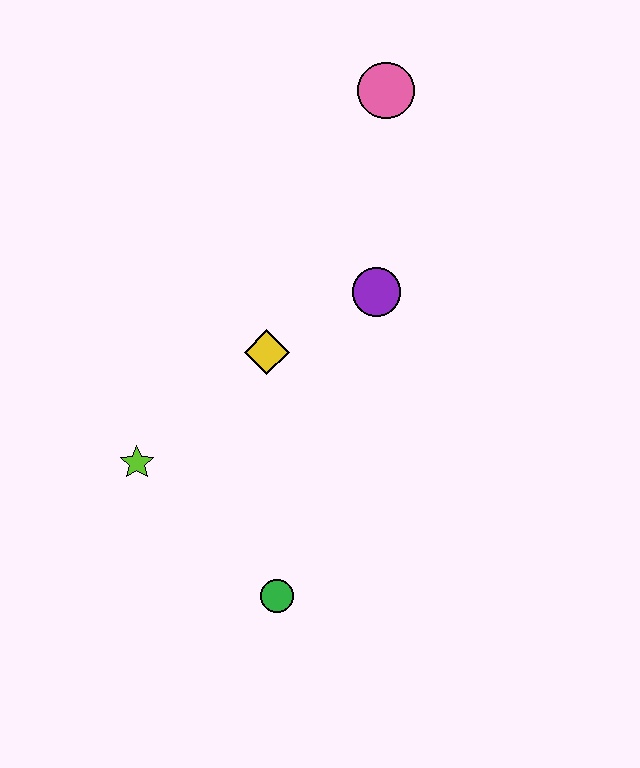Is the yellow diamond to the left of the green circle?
Yes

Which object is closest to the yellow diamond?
The purple circle is closest to the yellow diamond.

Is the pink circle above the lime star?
Yes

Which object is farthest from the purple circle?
The green circle is farthest from the purple circle.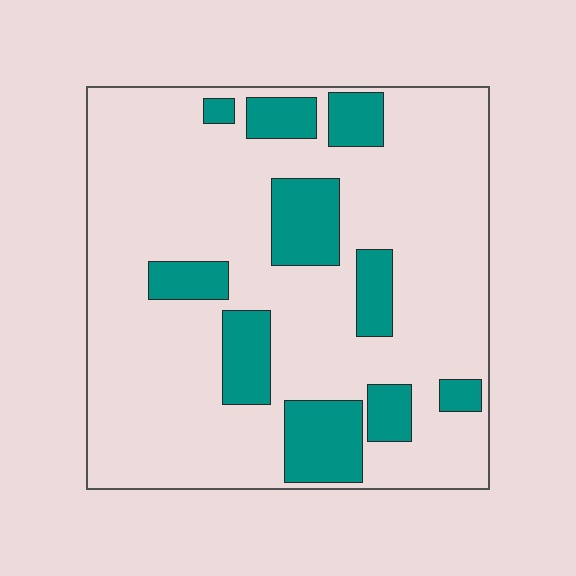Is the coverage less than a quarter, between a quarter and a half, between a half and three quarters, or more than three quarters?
Less than a quarter.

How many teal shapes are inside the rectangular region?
10.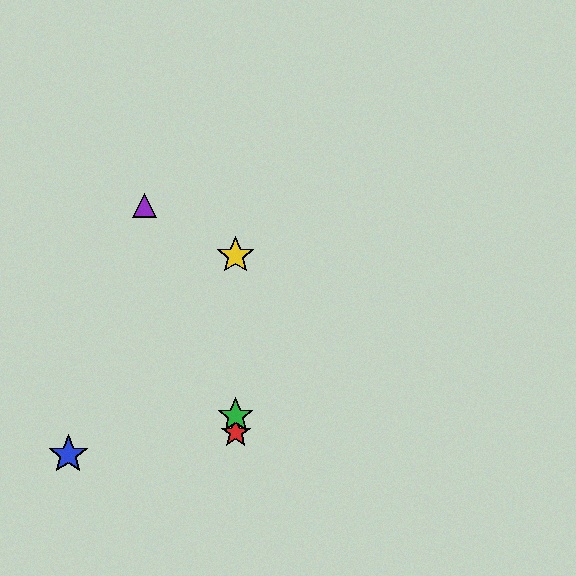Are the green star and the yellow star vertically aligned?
Yes, both are at x≈236.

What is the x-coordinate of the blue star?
The blue star is at x≈68.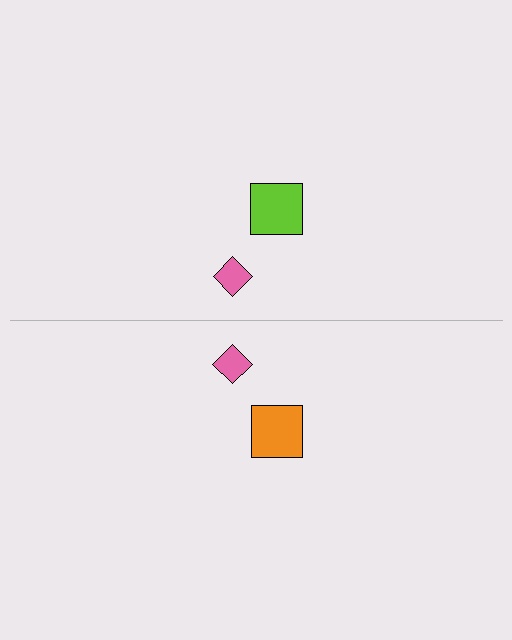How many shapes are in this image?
There are 4 shapes in this image.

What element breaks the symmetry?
The orange square on the bottom side breaks the symmetry — its mirror counterpart is lime.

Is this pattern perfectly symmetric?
No, the pattern is not perfectly symmetric. The orange square on the bottom side breaks the symmetry — its mirror counterpart is lime.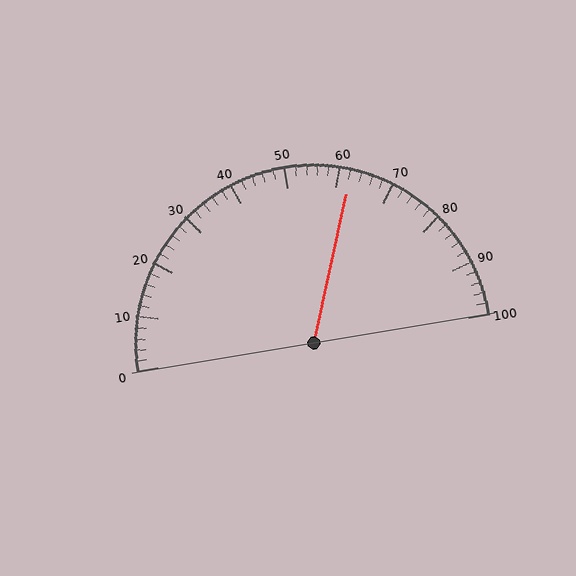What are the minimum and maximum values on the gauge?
The gauge ranges from 0 to 100.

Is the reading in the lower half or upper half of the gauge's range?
The reading is in the upper half of the range (0 to 100).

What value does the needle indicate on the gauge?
The needle indicates approximately 62.